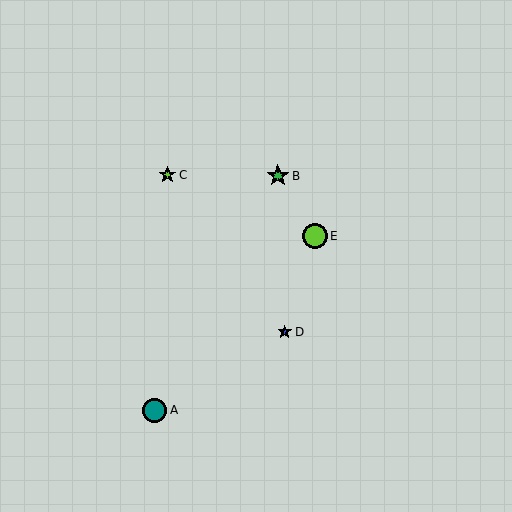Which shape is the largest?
The lime circle (labeled E) is the largest.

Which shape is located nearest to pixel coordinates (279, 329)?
The blue star (labeled D) at (285, 332) is nearest to that location.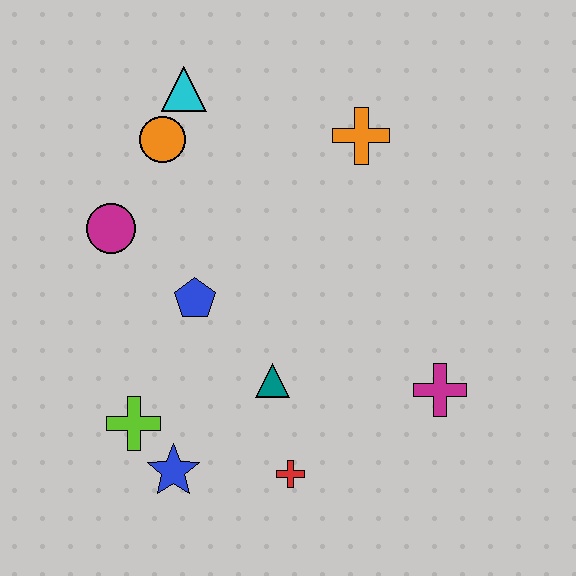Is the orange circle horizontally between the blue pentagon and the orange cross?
No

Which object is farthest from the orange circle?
The magenta cross is farthest from the orange circle.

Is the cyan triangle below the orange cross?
No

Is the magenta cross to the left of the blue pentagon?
No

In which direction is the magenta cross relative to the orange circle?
The magenta cross is to the right of the orange circle.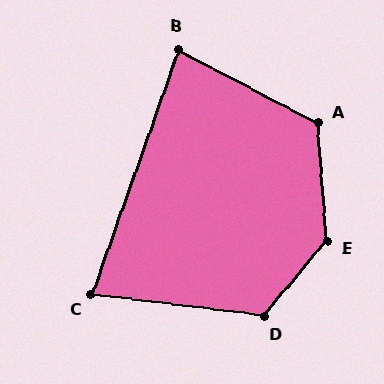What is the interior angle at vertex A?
Approximately 122 degrees (obtuse).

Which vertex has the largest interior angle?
E, at approximately 136 degrees.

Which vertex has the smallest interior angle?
C, at approximately 78 degrees.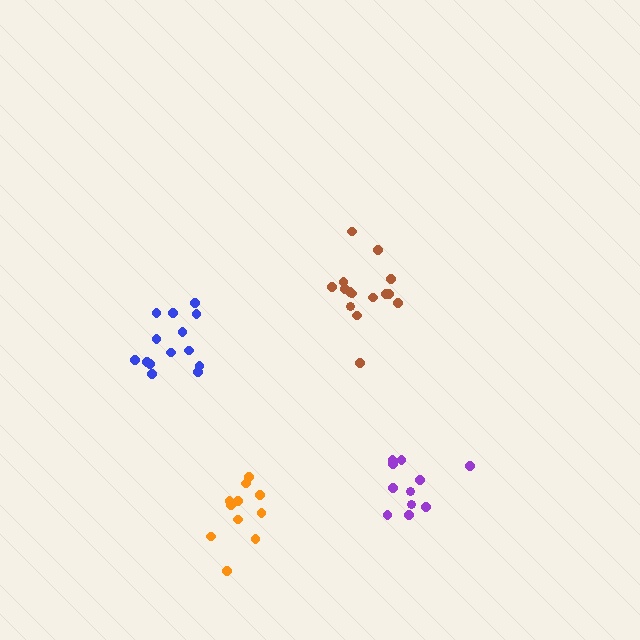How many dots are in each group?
Group 1: 11 dots, Group 2: 15 dots, Group 3: 14 dots, Group 4: 11 dots (51 total).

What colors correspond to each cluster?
The clusters are colored: purple, brown, blue, orange.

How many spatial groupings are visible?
There are 4 spatial groupings.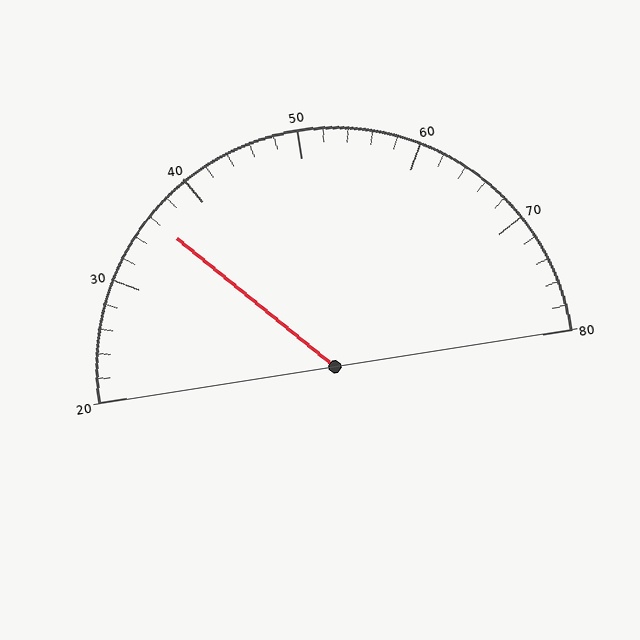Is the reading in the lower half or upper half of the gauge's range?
The reading is in the lower half of the range (20 to 80).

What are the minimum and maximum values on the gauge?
The gauge ranges from 20 to 80.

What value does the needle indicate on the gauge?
The needle indicates approximately 36.